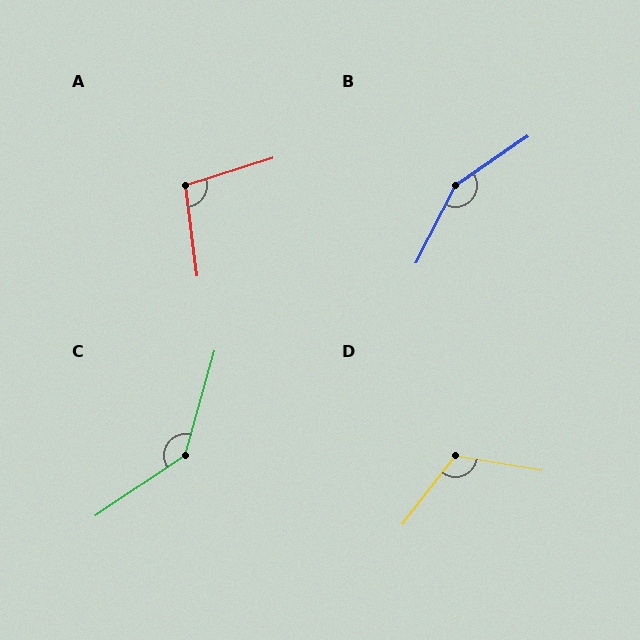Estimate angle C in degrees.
Approximately 140 degrees.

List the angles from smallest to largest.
A (100°), D (118°), C (140°), B (152°).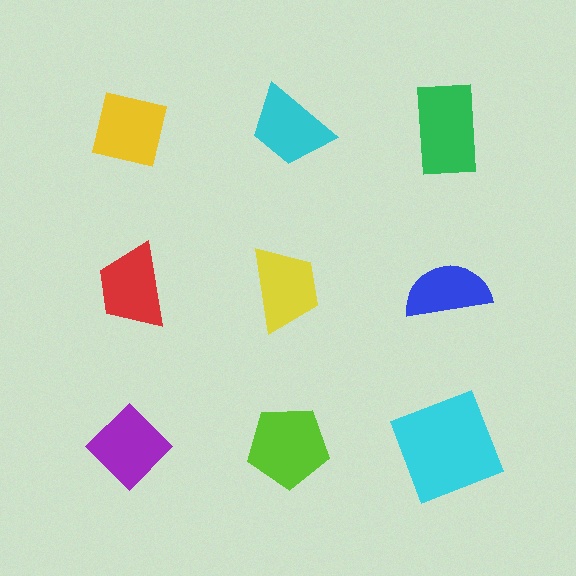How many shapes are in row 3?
3 shapes.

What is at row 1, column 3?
A green rectangle.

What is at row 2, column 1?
A red trapezoid.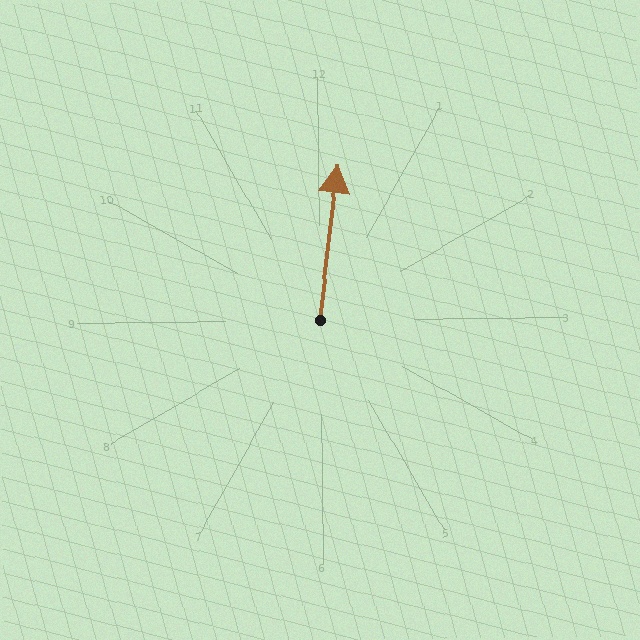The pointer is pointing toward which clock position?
Roughly 12 o'clock.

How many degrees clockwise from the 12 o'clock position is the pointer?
Approximately 7 degrees.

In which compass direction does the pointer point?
North.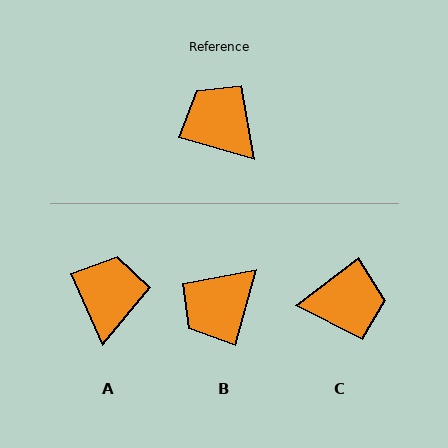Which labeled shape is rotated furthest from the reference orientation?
C, about 127 degrees away.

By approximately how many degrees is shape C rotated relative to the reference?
Approximately 127 degrees clockwise.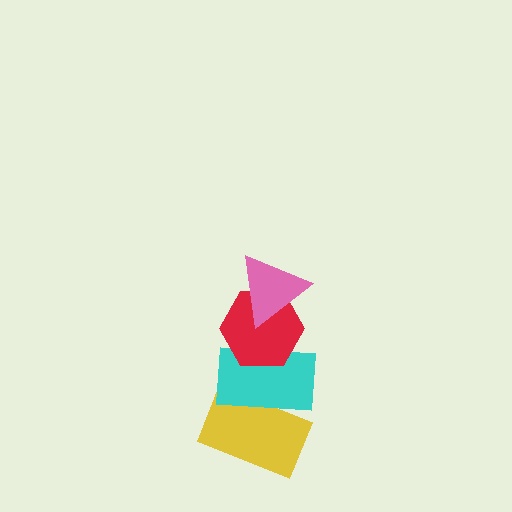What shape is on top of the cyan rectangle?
The red hexagon is on top of the cyan rectangle.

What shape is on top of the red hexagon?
The pink triangle is on top of the red hexagon.